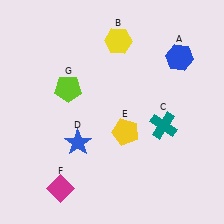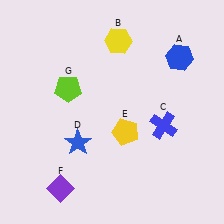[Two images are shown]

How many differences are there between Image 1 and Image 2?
There are 2 differences between the two images.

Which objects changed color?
C changed from teal to blue. F changed from magenta to purple.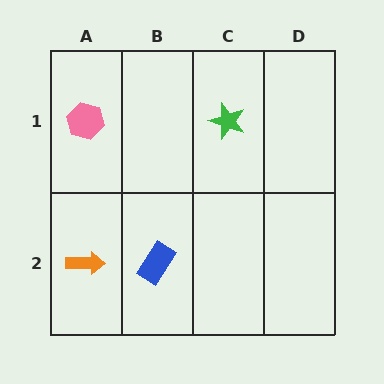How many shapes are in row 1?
2 shapes.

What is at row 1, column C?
A green star.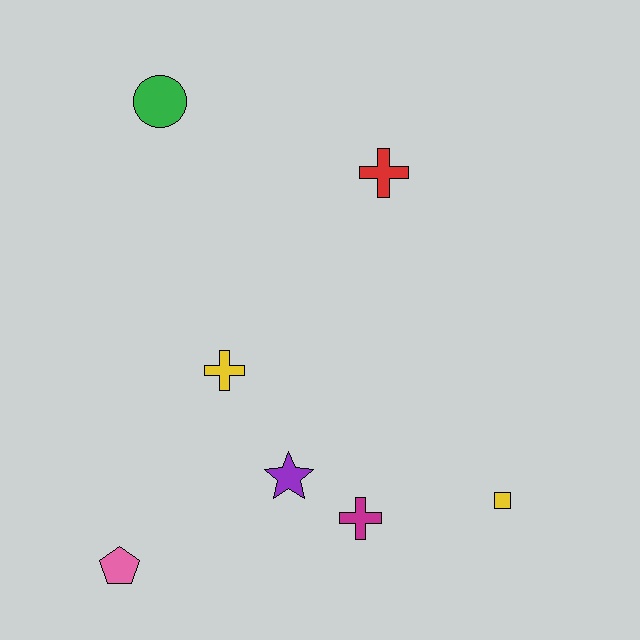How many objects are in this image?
There are 7 objects.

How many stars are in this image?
There is 1 star.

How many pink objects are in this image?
There is 1 pink object.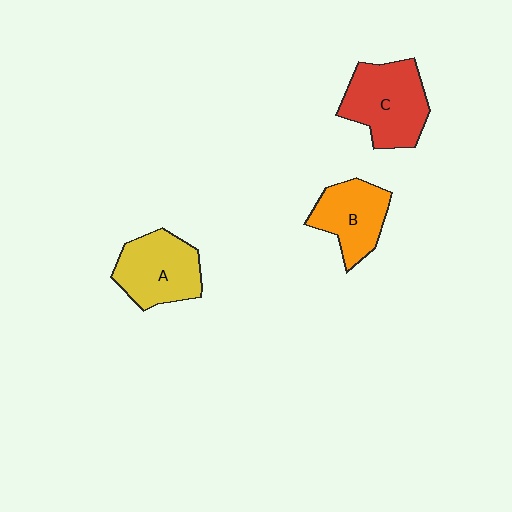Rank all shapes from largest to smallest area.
From largest to smallest: C (red), A (yellow), B (orange).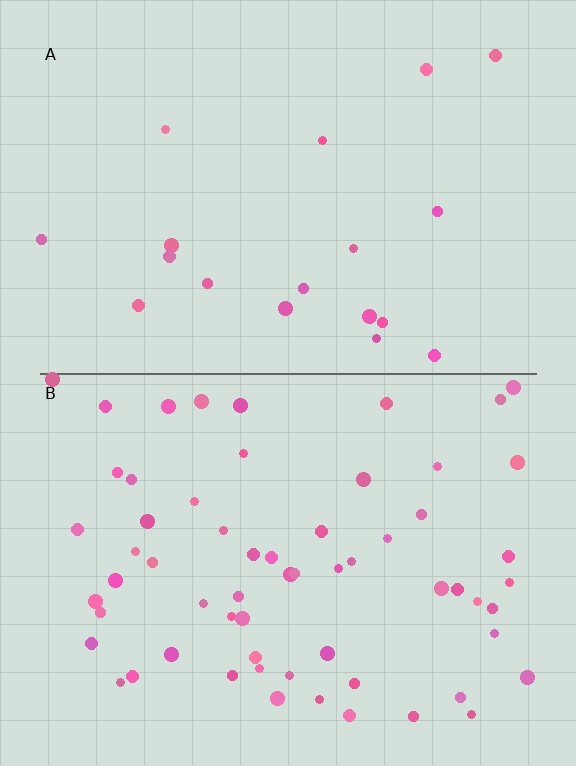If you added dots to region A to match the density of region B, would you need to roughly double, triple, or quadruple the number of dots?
Approximately triple.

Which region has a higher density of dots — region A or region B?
B (the bottom).